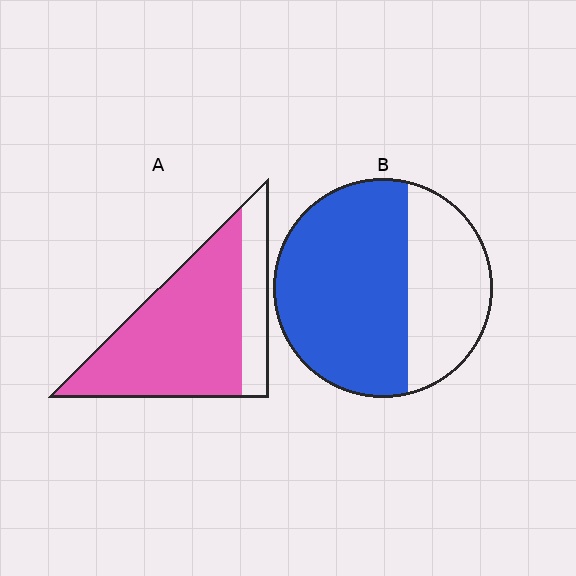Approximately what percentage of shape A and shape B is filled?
A is approximately 75% and B is approximately 65%.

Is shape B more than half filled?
Yes.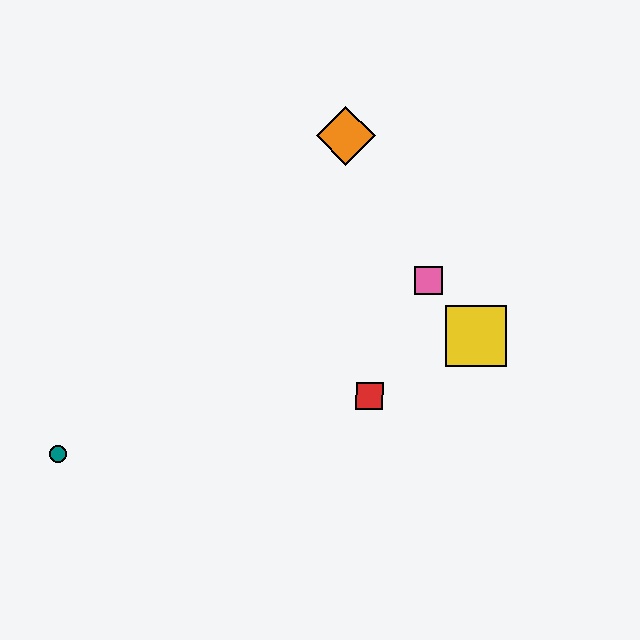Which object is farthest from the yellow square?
The teal circle is farthest from the yellow square.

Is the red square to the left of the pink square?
Yes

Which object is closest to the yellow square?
The pink square is closest to the yellow square.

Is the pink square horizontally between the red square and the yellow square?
Yes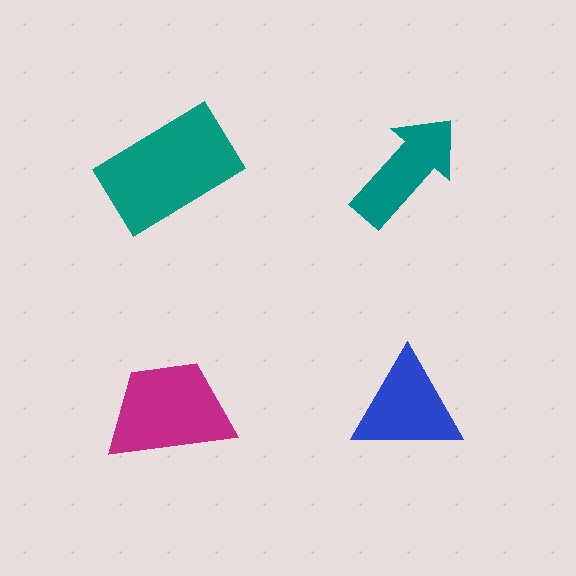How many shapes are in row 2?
2 shapes.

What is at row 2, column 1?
A magenta trapezoid.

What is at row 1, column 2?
A teal arrow.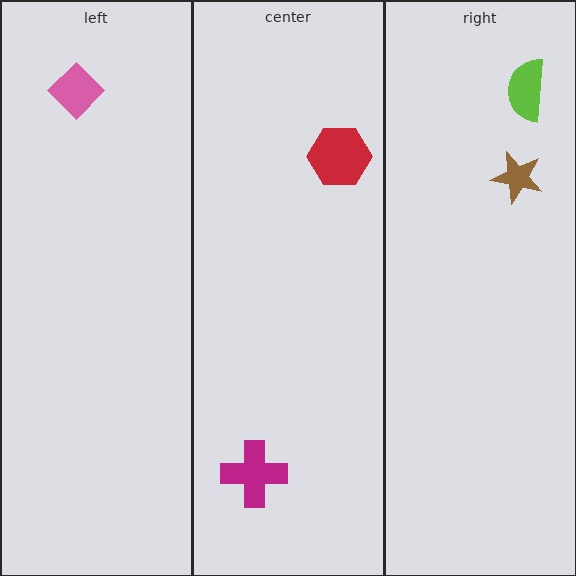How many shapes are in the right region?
2.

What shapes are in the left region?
The pink diamond.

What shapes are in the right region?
The brown star, the lime semicircle.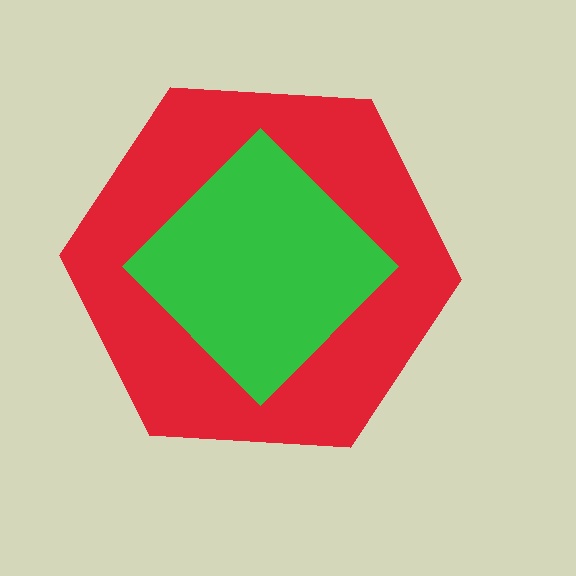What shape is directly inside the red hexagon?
The green diamond.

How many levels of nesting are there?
2.